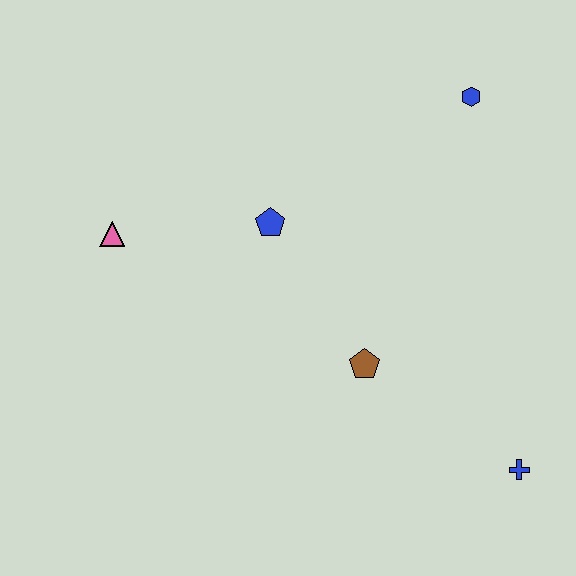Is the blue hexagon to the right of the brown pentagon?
Yes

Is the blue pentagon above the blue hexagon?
No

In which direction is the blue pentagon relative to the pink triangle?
The blue pentagon is to the right of the pink triangle.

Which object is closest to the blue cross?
The brown pentagon is closest to the blue cross.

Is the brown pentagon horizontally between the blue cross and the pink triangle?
Yes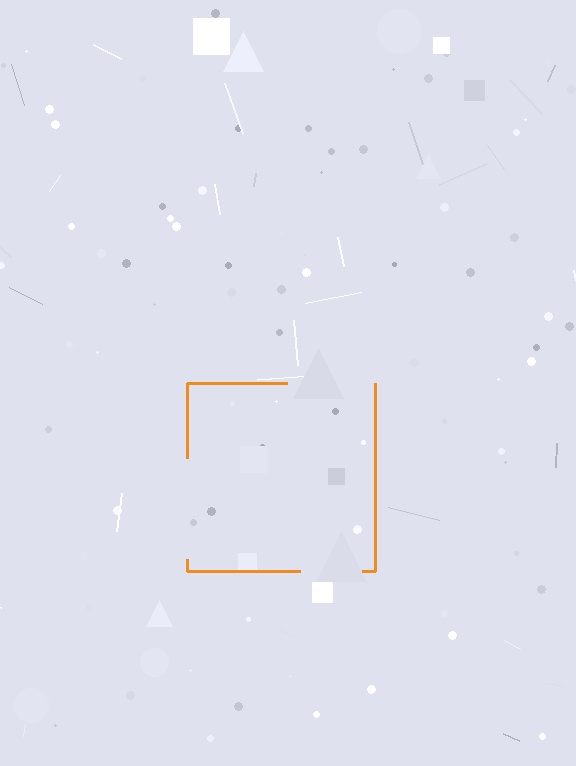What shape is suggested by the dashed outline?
The dashed outline suggests a square.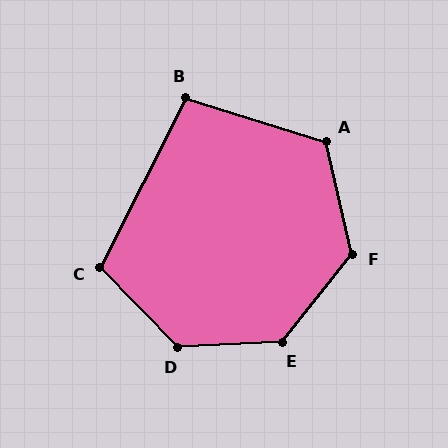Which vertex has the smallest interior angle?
B, at approximately 100 degrees.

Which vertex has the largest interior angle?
E, at approximately 131 degrees.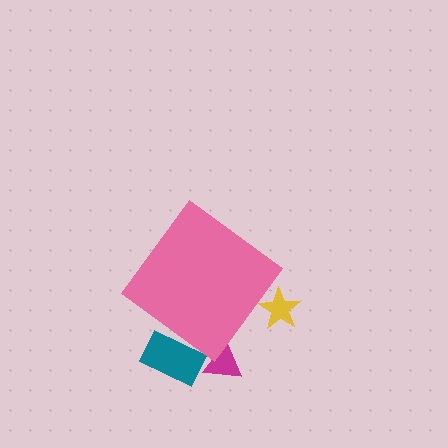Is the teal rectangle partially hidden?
Yes, the teal rectangle is partially hidden behind the pink diamond.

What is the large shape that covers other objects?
A pink diamond.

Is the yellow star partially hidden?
Yes, the yellow star is partially hidden behind the pink diamond.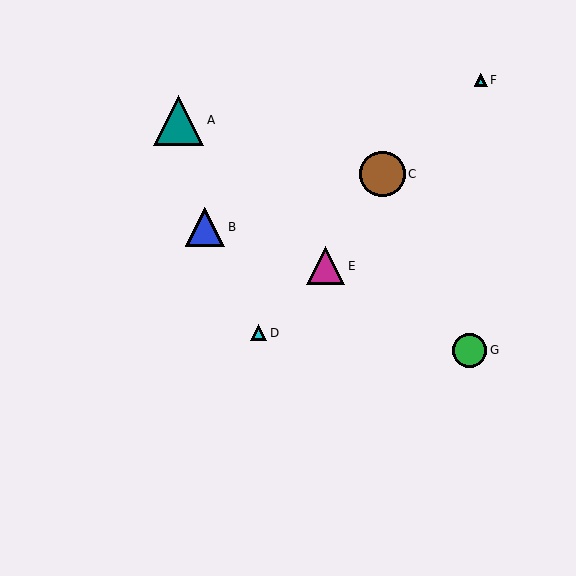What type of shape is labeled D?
Shape D is a cyan triangle.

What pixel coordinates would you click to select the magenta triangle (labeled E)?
Click at (326, 266) to select the magenta triangle E.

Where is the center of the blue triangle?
The center of the blue triangle is at (205, 227).